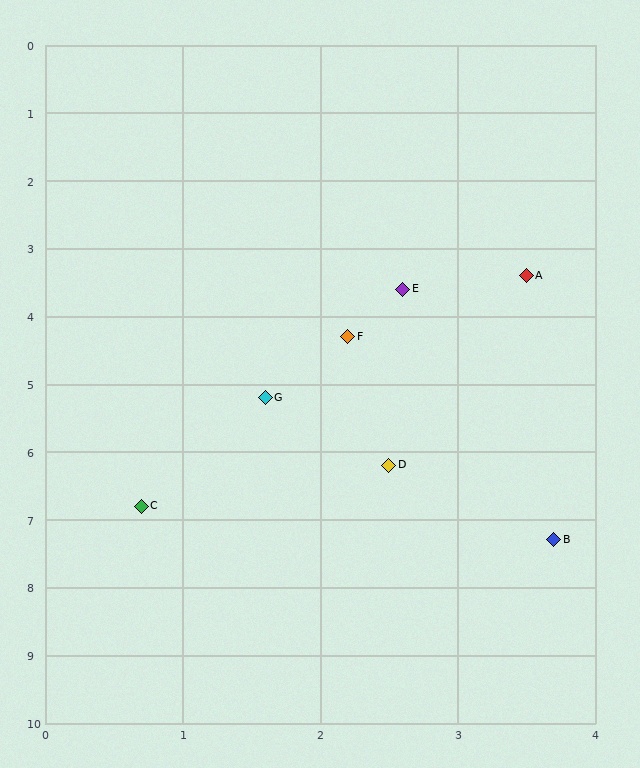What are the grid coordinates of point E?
Point E is at approximately (2.6, 3.6).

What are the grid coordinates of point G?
Point G is at approximately (1.6, 5.2).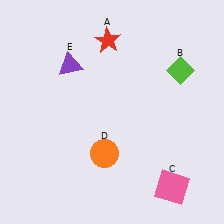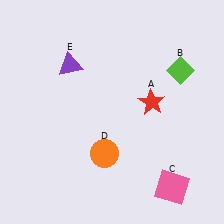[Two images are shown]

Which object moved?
The red star (A) moved down.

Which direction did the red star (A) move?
The red star (A) moved down.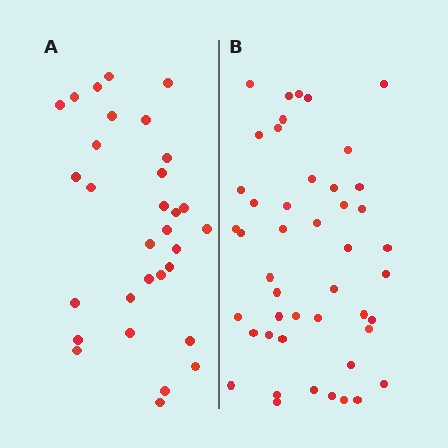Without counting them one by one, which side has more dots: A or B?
Region B (the right region) has more dots.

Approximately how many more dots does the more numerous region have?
Region B has approximately 15 more dots than region A.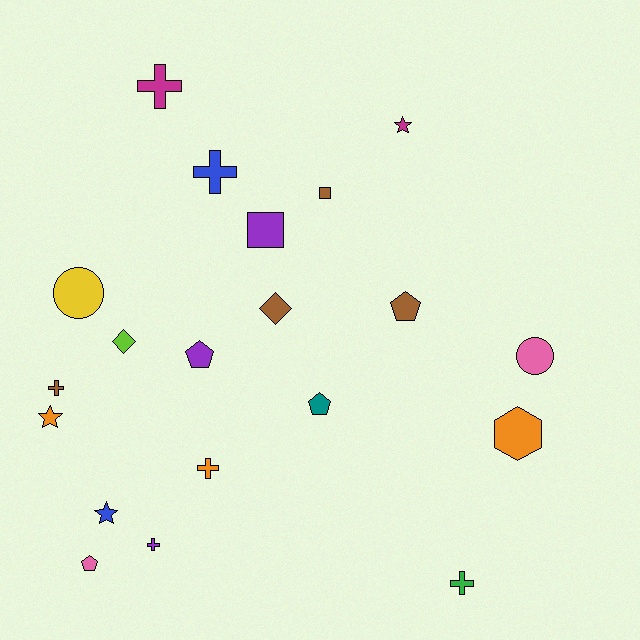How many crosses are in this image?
There are 6 crosses.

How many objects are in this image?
There are 20 objects.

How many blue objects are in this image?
There are 2 blue objects.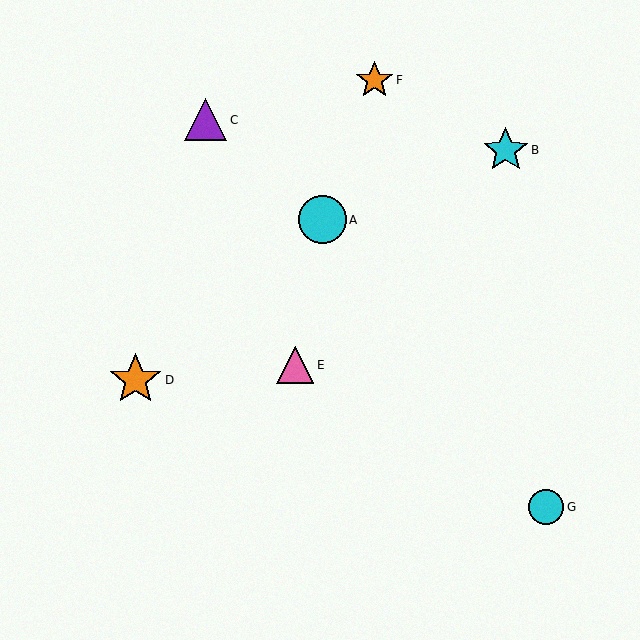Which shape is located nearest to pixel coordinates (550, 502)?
The cyan circle (labeled G) at (546, 507) is nearest to that location.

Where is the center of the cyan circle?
The center of the cyan circle is at (546, 507).